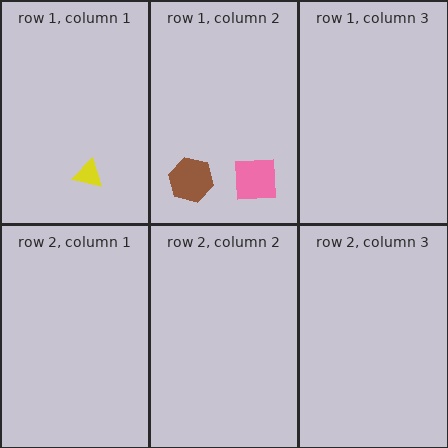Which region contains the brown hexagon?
The row 1, column 2 region.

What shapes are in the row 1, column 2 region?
The pink square, the brown hexagon.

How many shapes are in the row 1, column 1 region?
1.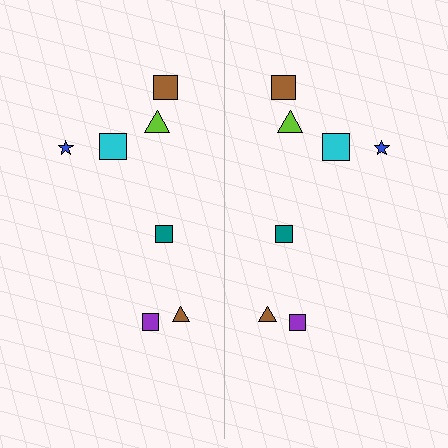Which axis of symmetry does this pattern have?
The pattern has a vertical axis of symmetry running through the center of the image.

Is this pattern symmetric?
Yes, this pattern has bilateral (reflection) symmetry.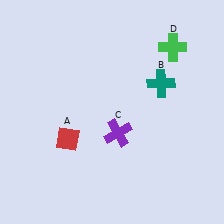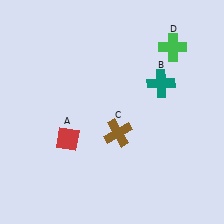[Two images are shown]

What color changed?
The cross (C) changed from purple in Image 1 to brown in Image 2.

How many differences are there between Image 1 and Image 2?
There is 1 difference between the two images.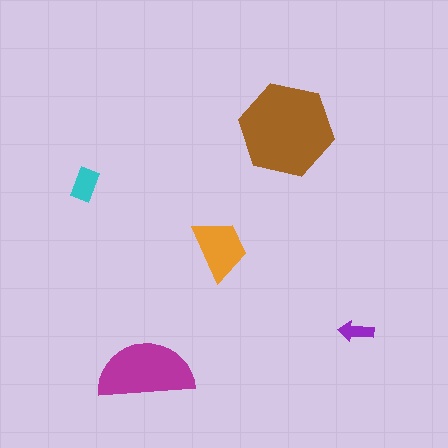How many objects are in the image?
There are 5 objects in the image.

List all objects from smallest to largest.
The purple arrow, the cyan rectangle, the orange trapezoid, the magenta semicircle, the brown hexagon.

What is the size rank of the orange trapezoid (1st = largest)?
3rd.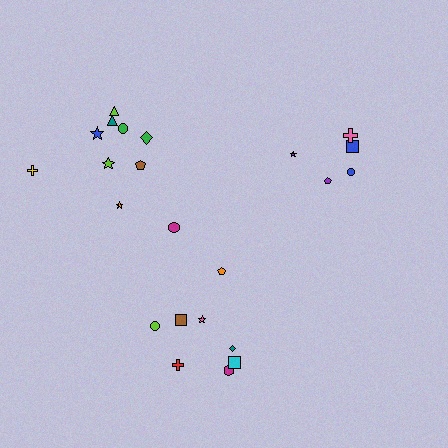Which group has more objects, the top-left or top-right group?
The top-left group.